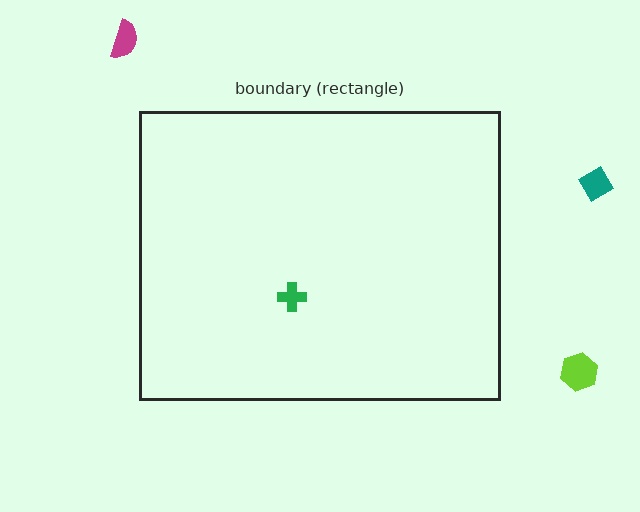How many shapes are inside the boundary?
1 inside, 3 outside.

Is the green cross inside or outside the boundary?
Inside.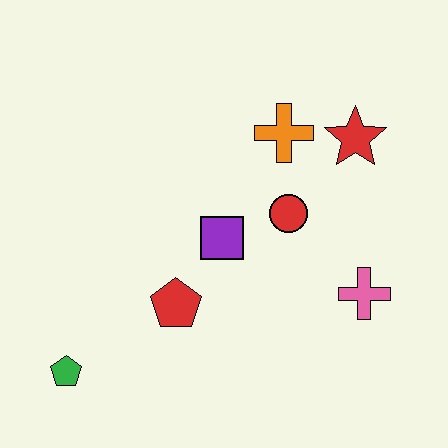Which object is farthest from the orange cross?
The green pentagon is farthest from the orange cross.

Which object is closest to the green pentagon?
The red pentagon is closest to the green pentagon.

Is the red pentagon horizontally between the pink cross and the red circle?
No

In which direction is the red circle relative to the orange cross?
The red circle is below the orange cross.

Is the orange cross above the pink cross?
Yes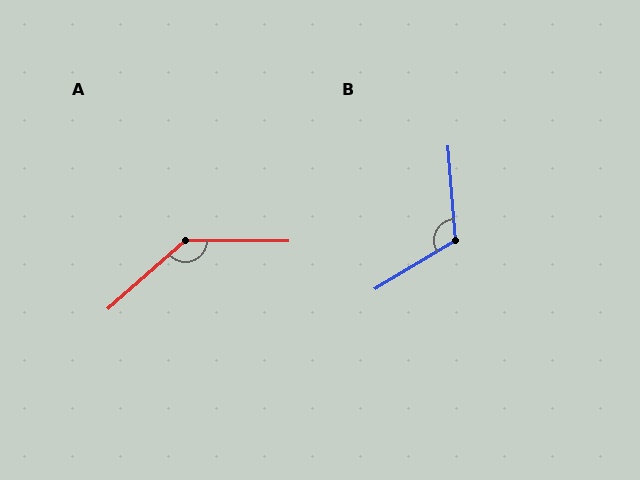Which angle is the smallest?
B, at approximately 117 degrees.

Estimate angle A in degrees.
Approximately 138 degrees.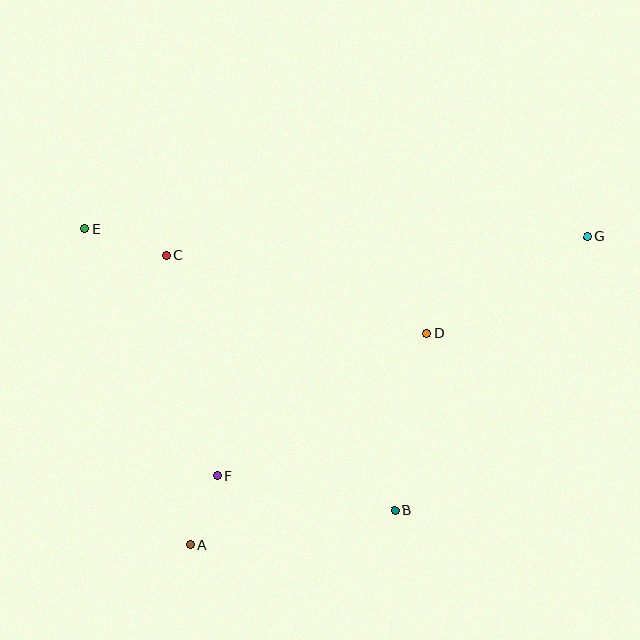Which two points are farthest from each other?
Points E and G are farthest from each other.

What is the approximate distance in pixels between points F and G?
The distance between F and G is approximately 441 pixels.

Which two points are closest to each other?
Points A and F are closest to each other.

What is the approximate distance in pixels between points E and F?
The distance between E and F is approximately 280 pixels.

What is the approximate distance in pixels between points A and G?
The distance between A and G is approximately 502 pixels.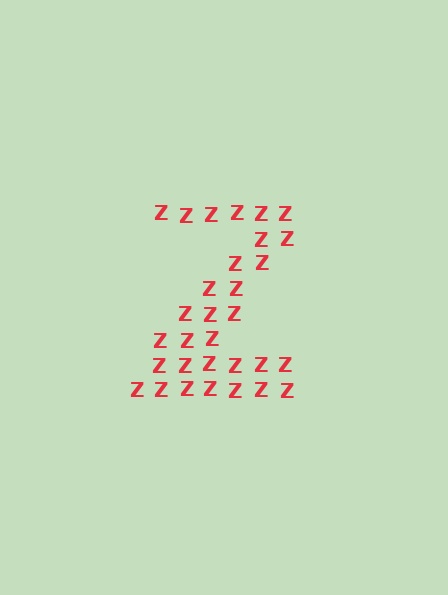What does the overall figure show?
The overall figure shows the letter Z.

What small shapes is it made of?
It is made of small letter Z's.